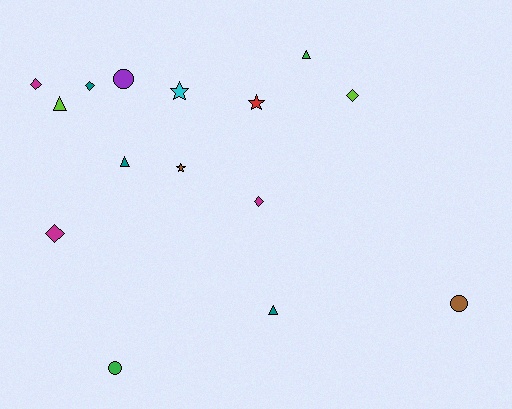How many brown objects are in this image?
There are 2 brown objects.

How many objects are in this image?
There are 15 objects.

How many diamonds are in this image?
There are 5 diamonds.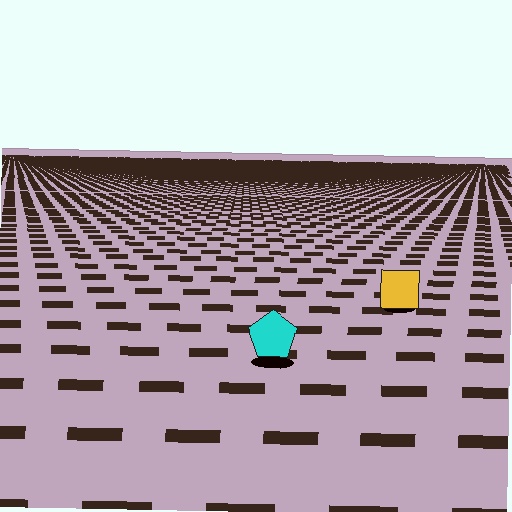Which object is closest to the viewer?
The cyan pentagon is closest. The texture marks near it are larger and more spread out.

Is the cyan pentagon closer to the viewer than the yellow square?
Yes. The cyan pentagon is closer — you can tell from the texture gradient: the ground texture is coarser near it.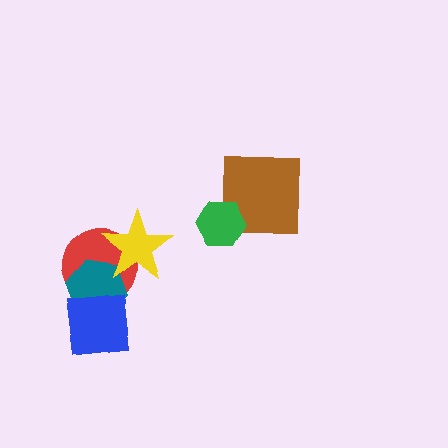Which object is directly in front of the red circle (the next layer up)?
The teal hexagon is directly in front of the red circle.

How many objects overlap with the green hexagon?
1 object overlaps with the green hexagon.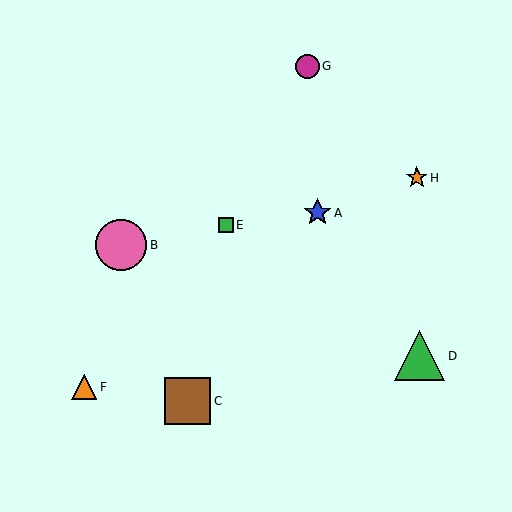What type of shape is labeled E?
Shape E is a green square.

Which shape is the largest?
The pink circle (labeled B) is the largest.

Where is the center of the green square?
The center of the green square is at (226, 225).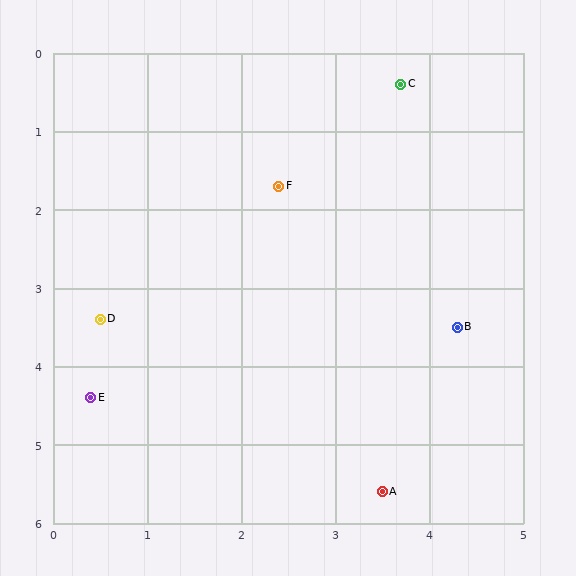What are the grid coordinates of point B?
Point B is at approximately (4.3, 3.5).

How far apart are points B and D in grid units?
Points B and D are about 3.8 grid units apart.